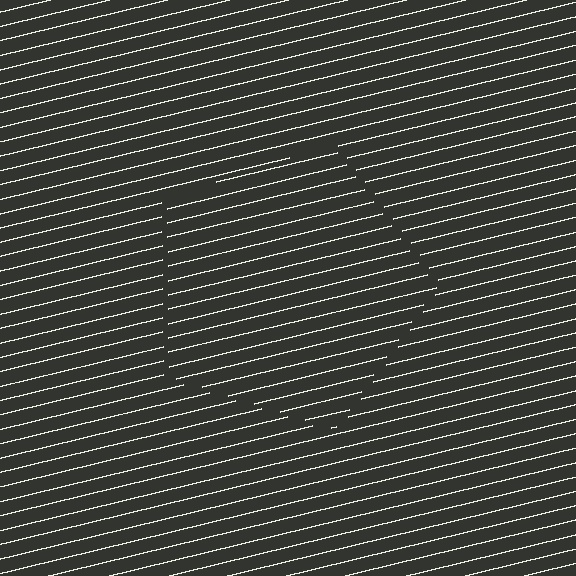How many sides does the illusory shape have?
5 sides — the line-ends trace a pentagon.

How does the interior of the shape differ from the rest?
The interior of the shape contains the same grating, shifted by half a period — the contour is defined by the phase discontinuity where line-ends from the inner and outer gratings abut.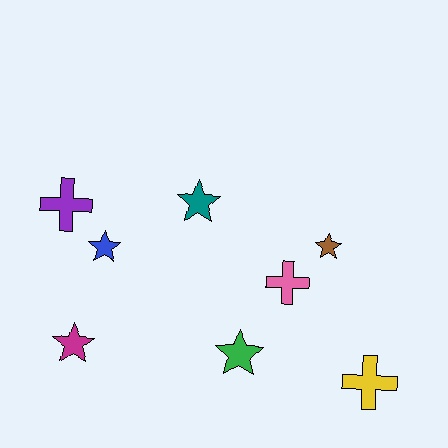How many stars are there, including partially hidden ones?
There are 5 stars.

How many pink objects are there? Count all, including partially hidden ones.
There is 1 pink object.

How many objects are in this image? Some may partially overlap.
There are 8 objects.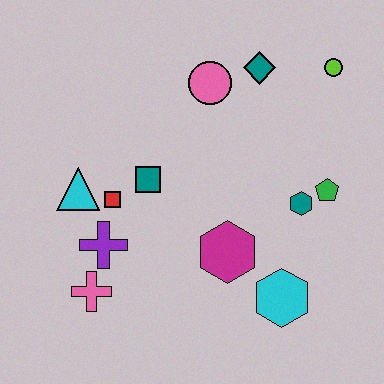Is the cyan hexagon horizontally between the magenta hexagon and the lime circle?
Yes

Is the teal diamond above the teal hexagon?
Yes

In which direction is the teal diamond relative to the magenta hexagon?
The teal diamond is above the magenta hexagon.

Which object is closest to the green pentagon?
The teal hexagon is closest to the green pentagon.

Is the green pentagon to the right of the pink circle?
Yes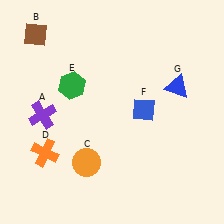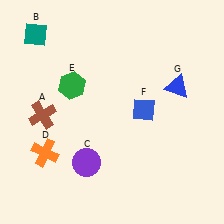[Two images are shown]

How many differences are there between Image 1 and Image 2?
There are 3 differences between the two images.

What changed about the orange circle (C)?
In Image 1, C is orange. In Image 2, it changed to purple.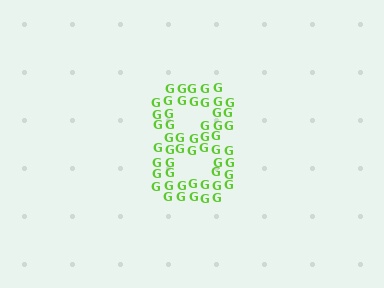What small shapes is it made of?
It is made of small letter G's.